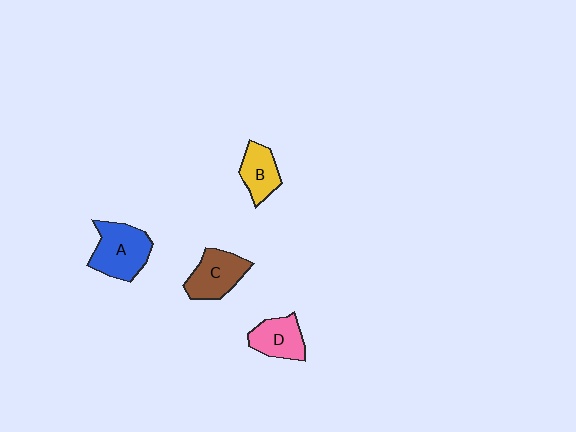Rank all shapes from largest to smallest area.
From largest to smallest: A (blue), C (brown), D (pink), B (yellow).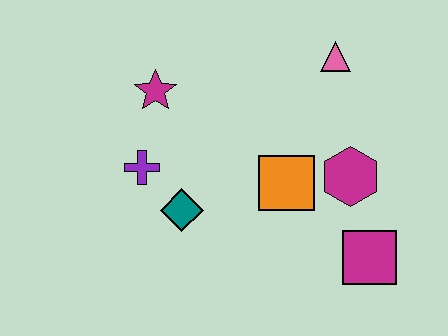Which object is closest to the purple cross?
The teal diamond is closest to the purple cross.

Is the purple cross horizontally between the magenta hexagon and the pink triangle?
No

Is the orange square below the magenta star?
Yes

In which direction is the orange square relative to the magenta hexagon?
The orange square is to the left of the magenta hexagon.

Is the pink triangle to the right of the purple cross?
Yes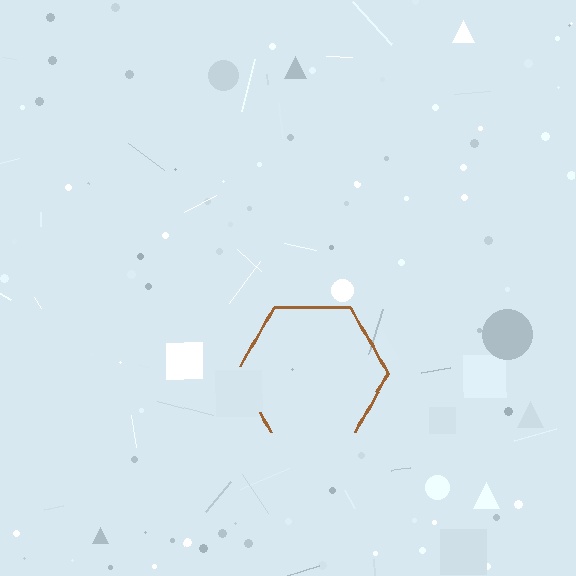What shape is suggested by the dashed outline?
The dashed outline suggests a hexagon.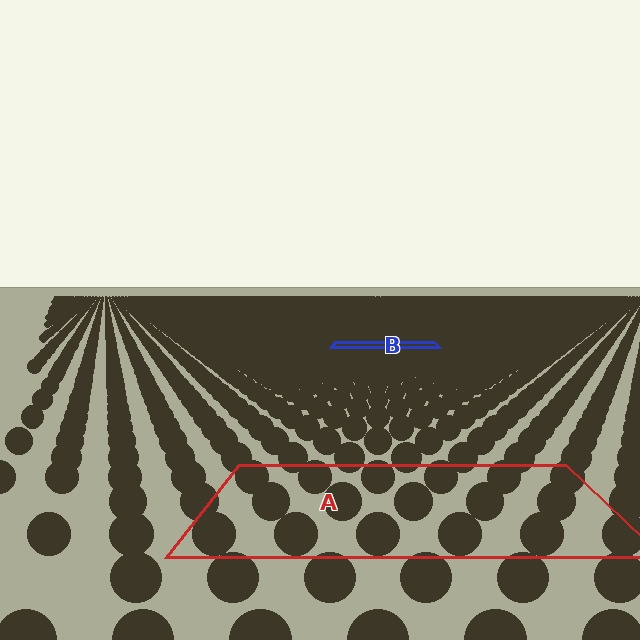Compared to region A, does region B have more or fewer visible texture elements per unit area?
Region B has more texture elements per unit area — they are packed more densely because it is farther away.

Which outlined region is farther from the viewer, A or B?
Region B is farther from the viewer — the texture elements inside it appear smaller and more densely packed.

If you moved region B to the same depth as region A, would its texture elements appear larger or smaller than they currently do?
They would appear larger. At a closer depth, the same texture elements are projected at a bigger on-screen size.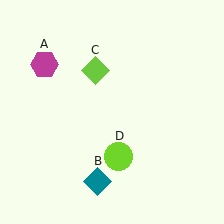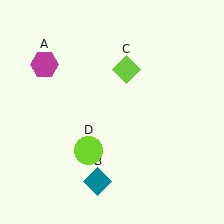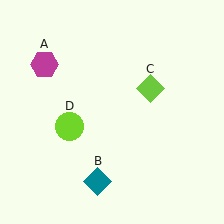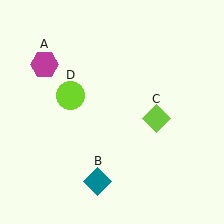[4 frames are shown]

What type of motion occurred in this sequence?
The lime diamond (object C), lime circle (object D) rotated clockwise around the center of the scene.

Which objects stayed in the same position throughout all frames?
Magenta hexagon (object A) and teal diamond (object B) remained stationary.